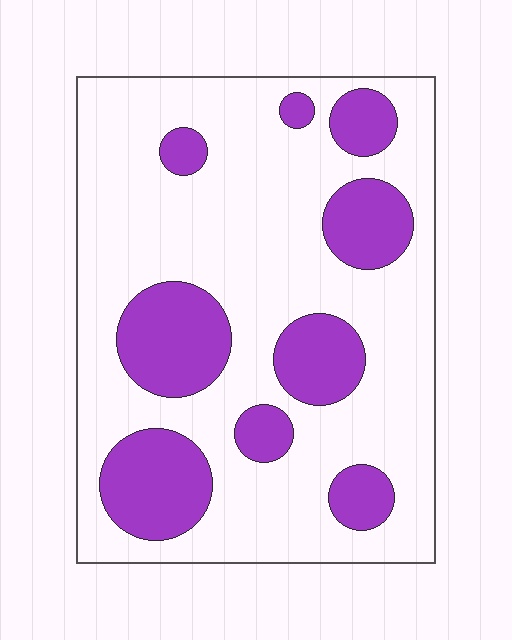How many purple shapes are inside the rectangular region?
9.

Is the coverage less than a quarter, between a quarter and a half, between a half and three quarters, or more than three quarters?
Between a quarter and a half.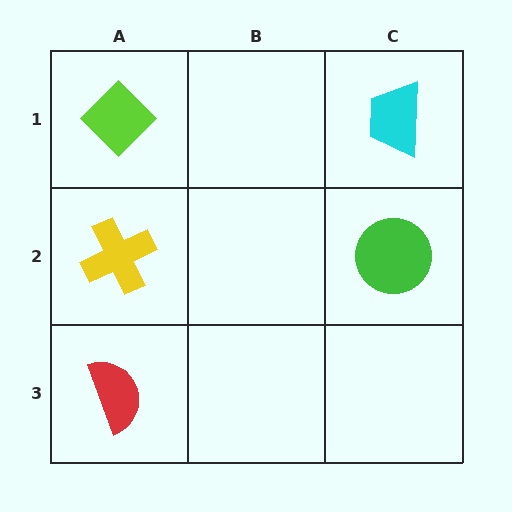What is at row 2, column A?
A yellow cross.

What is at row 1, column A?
A lime diamond.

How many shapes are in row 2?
2 shapes.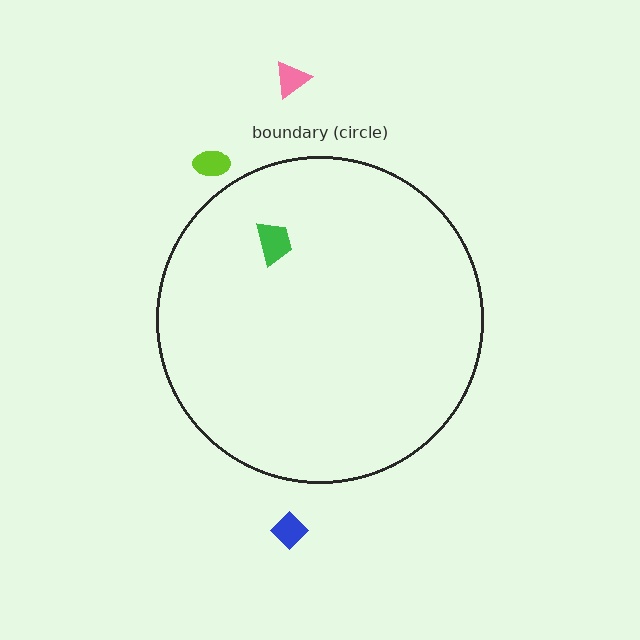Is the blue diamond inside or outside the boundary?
Outside.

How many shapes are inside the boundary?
1 inside, 3 outside.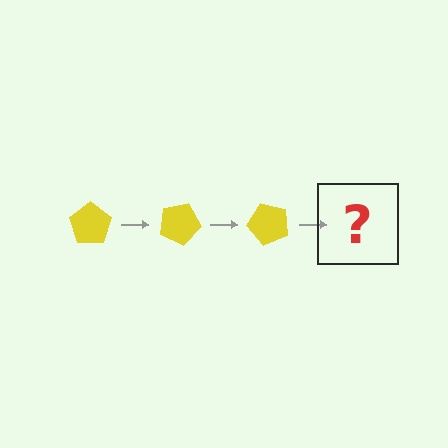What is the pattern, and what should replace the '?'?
The pattern is that the pentagon rotates 25 degrees each step. The '?' should be a yellow pentagon rotated 75 degrees.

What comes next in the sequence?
The next element should be a yellow pentagon rotated 75 degrees.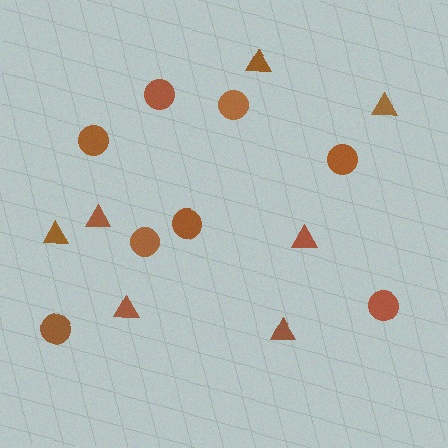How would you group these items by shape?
There are 2 groups: one group of circles (8) and one group of triangles (7).